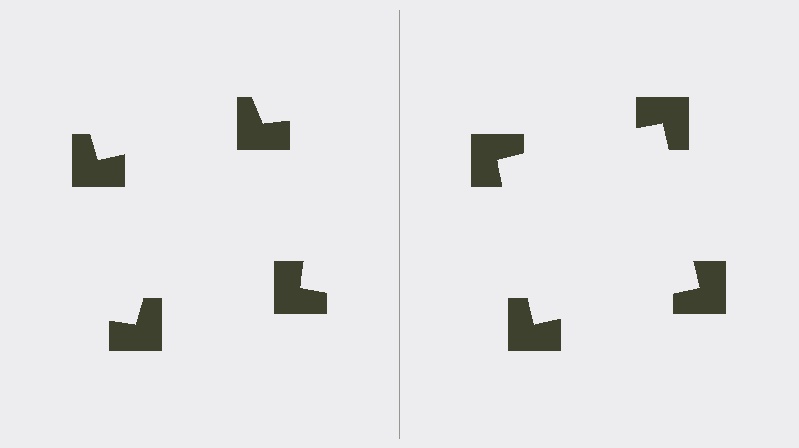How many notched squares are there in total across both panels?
8 — 4 on each side.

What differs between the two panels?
The notched squares are positioned identically on both sides; only the wedge orientations differ. On the right they align to a square; on the left they are misaligned.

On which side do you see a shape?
An illusory square appears on the right side. On the left side the wedge cuts are rotated, so no coherent shape forms.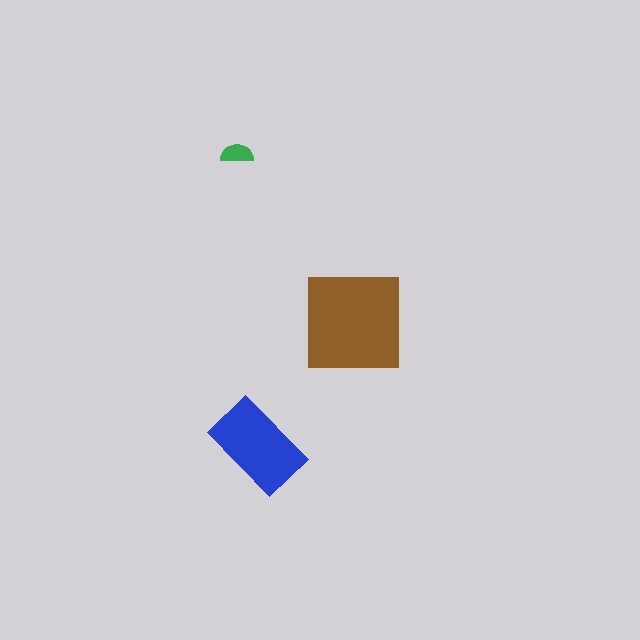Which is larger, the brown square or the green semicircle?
The brown square.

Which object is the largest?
The brown square.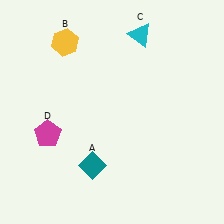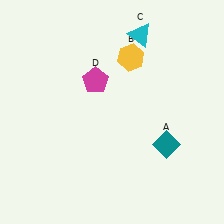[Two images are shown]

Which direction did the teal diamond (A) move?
The teal diamond (A) moved right.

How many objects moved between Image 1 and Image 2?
3 objects moved between the two images.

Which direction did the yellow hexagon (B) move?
The yellow hexagon (B) moved right.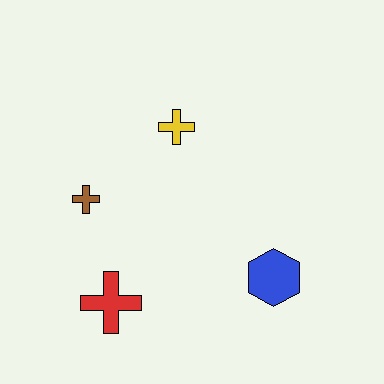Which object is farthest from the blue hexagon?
The brown cross is farthest from the blue hexagon.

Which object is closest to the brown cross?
The red cross is closest to the brown cross.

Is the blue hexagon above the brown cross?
No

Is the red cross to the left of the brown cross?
No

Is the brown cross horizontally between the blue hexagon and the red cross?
No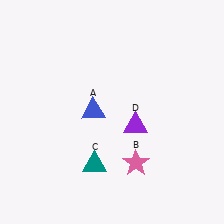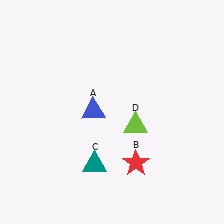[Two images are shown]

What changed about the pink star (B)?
In Image 1, B is pink. In Image 2, it changed to red.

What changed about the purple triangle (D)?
In Image 1, D is purple. In Image 2, it changed to lime.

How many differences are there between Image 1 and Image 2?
There are 2 differences between the two images.